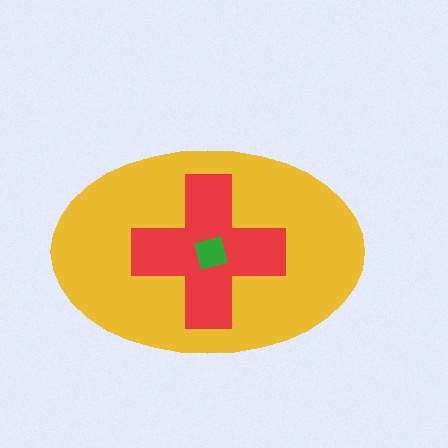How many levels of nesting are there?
3.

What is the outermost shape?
The yellow ellipse.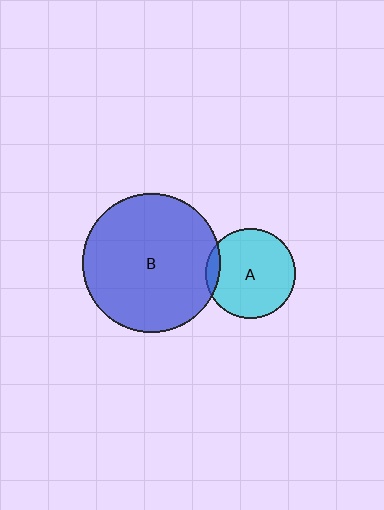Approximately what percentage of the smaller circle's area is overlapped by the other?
Approximately 10%.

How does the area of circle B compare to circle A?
Approximately 2.4 times.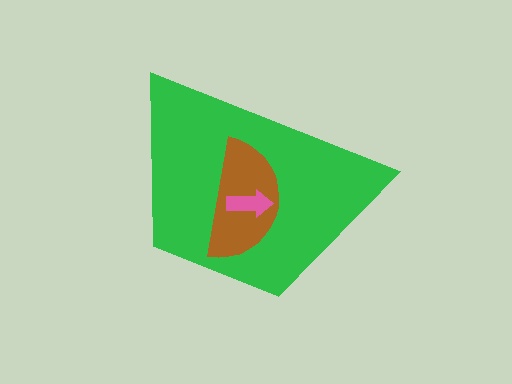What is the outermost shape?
The green trapezoid.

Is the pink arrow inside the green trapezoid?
Yes.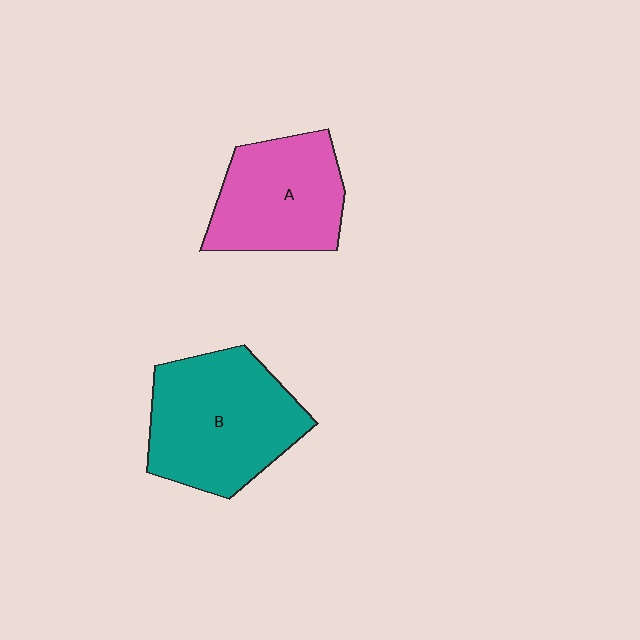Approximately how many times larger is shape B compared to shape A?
Approximately 1.3 times.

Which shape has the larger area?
Shape B (teal).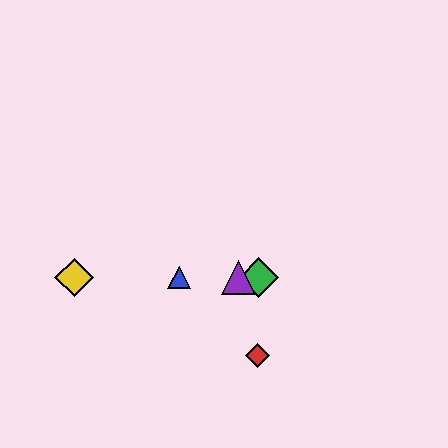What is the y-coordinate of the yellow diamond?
The yellow diamond is at y≈278.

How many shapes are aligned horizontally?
4 shapes (the blue triangle, the green diamond, the yellow diamond, the purple triangle) are aligned horizontally.